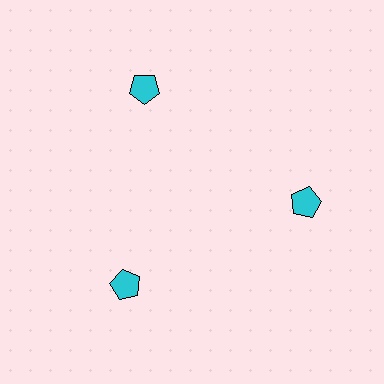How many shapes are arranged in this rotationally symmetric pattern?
There are 3 shapes, arranged in 3 groups of 1.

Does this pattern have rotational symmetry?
Yes, this pattern has 3-fold rotational symmetry. It looks the same after rotating 120 degrees around the center.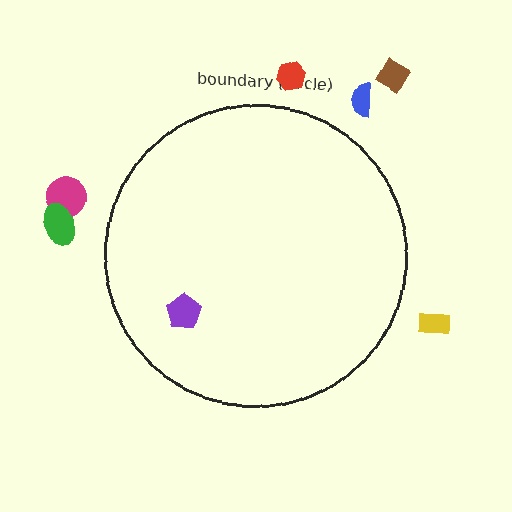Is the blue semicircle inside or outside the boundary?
Outside.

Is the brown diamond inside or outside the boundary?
Outside.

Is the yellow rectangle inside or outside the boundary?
Outside.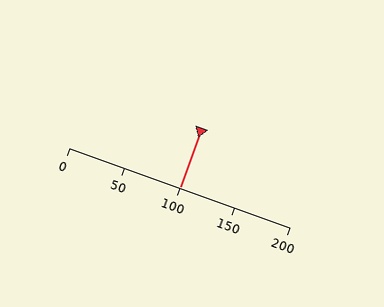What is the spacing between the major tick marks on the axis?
The major ticks are spaced 50 apart.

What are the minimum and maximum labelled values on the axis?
The axis runs from 0 to 200.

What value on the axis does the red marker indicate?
The marker indicates approximately 100.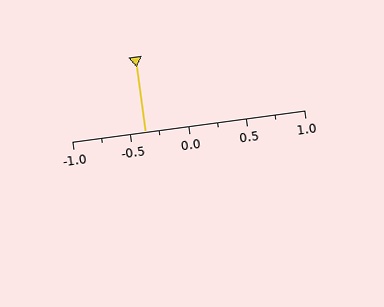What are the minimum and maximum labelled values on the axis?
The axis runs from -1.0 to 1.0.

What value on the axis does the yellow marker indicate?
The marker indicates approximately -0.38.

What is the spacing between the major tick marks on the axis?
The major ticks are spaced 0.5 apart.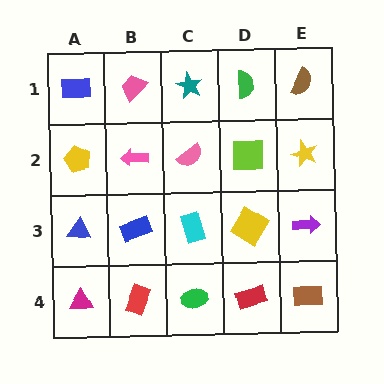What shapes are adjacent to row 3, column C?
A pink semicircle (row 2, column C), a green ellipse (row 4, column C), a blue rectangle (row 3, column B), a yellow diamond (row 3, column D).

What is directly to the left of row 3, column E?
A yellow diamond.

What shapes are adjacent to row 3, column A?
A yellow pentagon (row 2, column A), a magenta triangle (row 4, column A), a blue rectangle (row 3, column B).